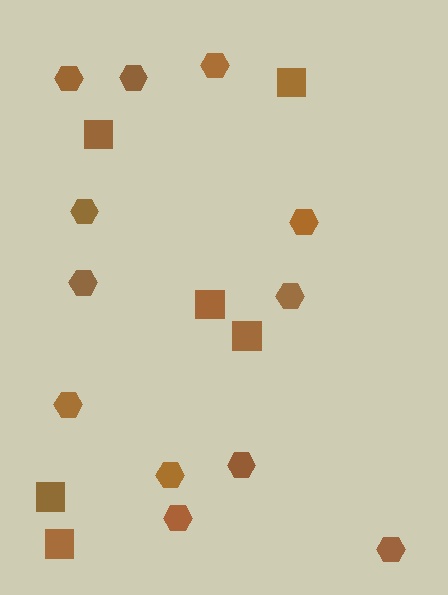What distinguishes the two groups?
There are 2 groups: one group of hexagons (12) and one group of squares (6).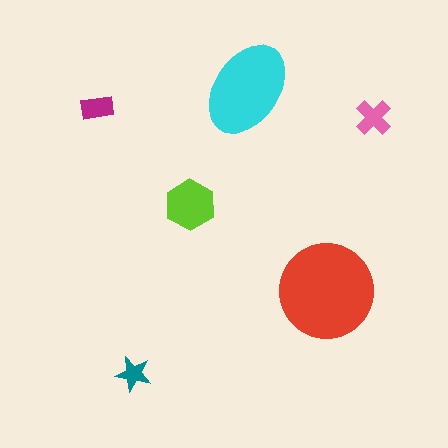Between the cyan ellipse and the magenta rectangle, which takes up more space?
The cyan ellipse.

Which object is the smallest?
The teal star.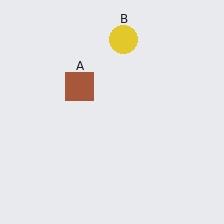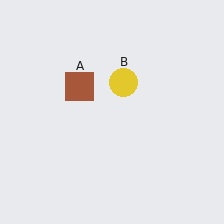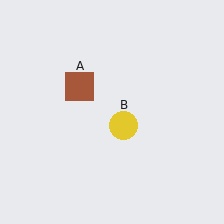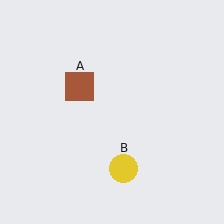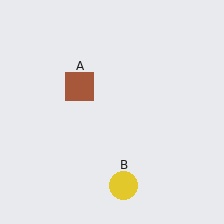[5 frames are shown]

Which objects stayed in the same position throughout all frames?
Brown square (object A) remained stationary.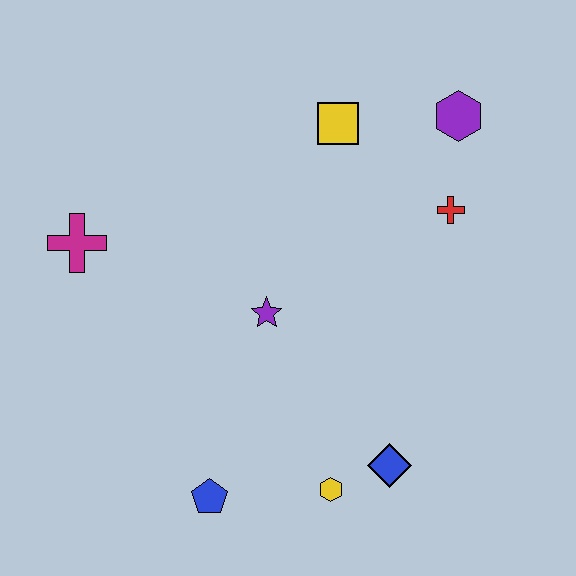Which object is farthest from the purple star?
The purple hexagon is farthest from the purple star.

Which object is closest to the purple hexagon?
The red cross is closest to the purple hexagon.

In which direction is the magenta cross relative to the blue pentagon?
The magenta cross is above the blue pentagon.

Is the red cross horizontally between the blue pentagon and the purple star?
No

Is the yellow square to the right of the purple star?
Yes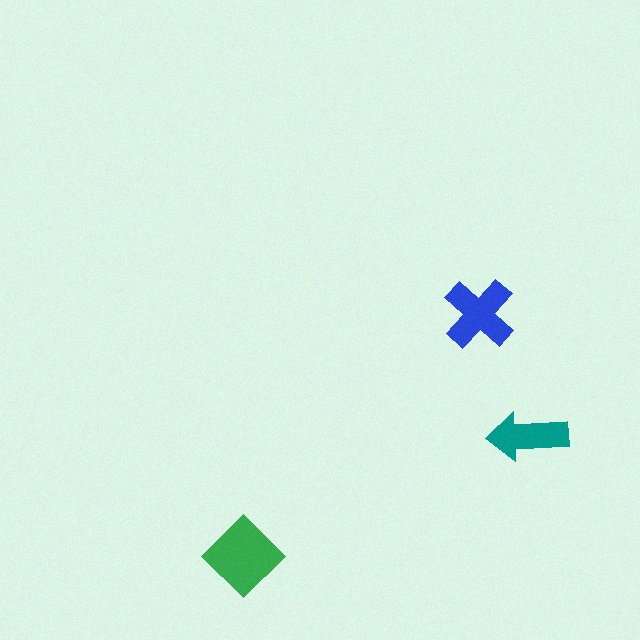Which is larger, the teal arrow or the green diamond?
The green diamond.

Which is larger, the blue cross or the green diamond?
The green diamond.